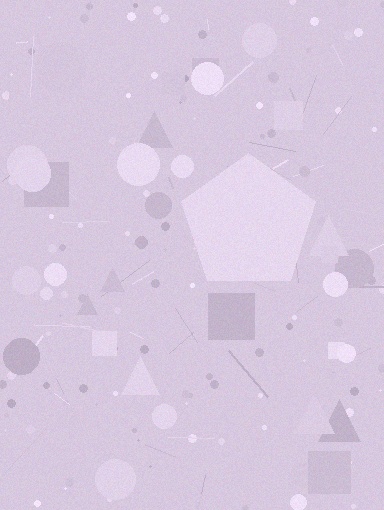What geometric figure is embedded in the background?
A pentagon is embedded in the background.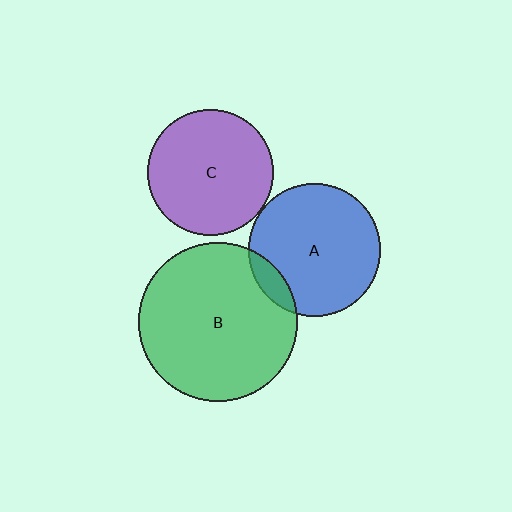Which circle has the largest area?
Circle B (green).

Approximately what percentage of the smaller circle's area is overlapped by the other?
Approximately 10%.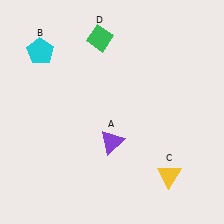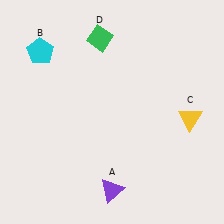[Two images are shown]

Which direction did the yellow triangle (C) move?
The yellow triangle (C) moved up.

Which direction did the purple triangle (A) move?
The purple triangle (A) moved down.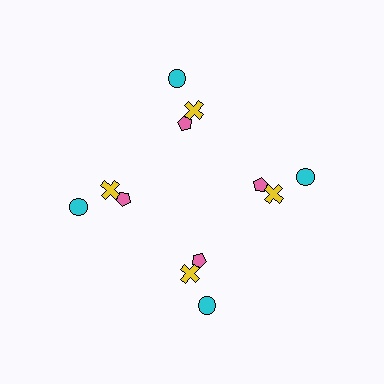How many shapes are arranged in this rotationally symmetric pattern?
There are 12 shapes, arranged in 4 groups of 3.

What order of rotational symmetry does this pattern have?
This pattern has 4-fold rotational symmetry.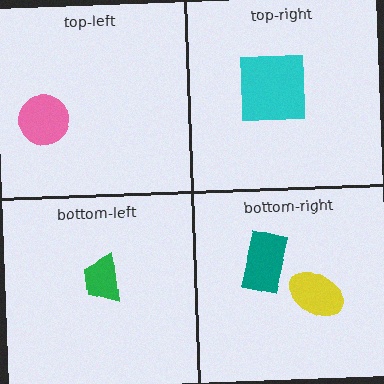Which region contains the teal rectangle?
The bottom-right region.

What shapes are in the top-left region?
The pink circle.